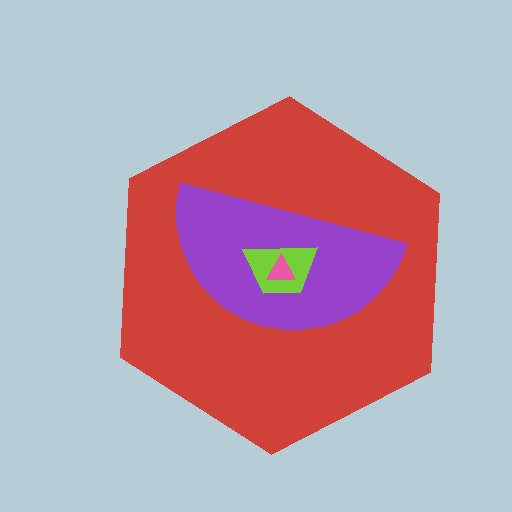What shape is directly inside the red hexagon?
The purple semicircle.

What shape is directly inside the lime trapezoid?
The pink triangle.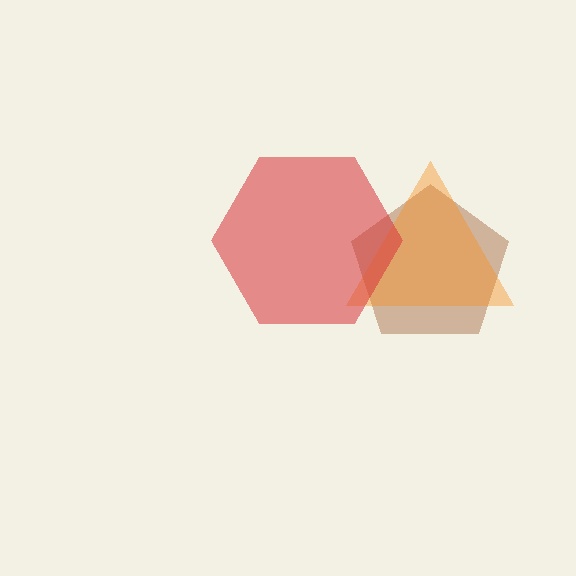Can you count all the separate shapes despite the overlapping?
Yes, there are 3 separate shapes.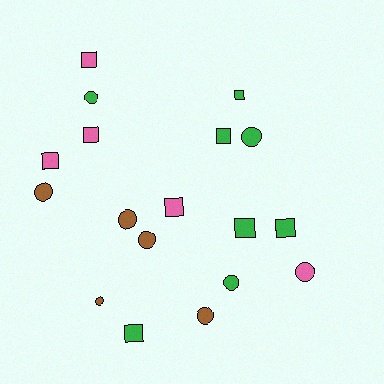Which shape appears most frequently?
Square, with 9 objects.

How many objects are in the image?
There are 18 objects.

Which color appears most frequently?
Green, with 8 objects.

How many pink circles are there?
There is 1 pink circle.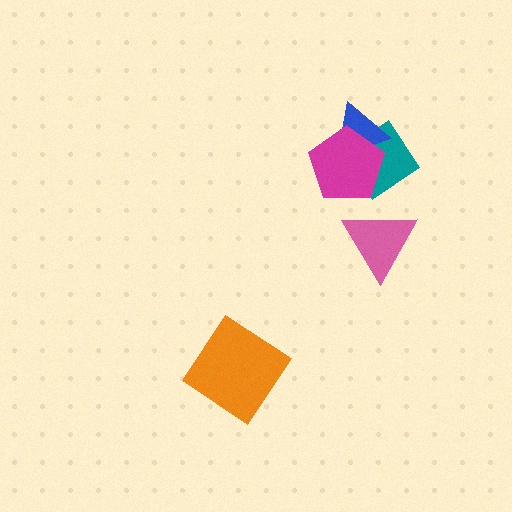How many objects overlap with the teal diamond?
2 objects overlap with the teal diamond.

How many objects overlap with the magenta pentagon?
2 objects overlap with the magenta pentagon.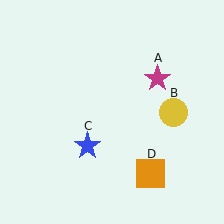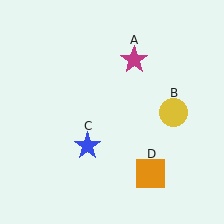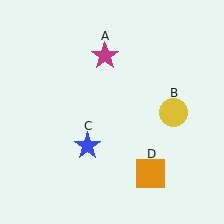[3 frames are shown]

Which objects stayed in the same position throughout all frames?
Yellow circle (object B) and blue star (object C) and orange square (object D) remained stationary.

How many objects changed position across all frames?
1 object changed position: magenta star (object A).